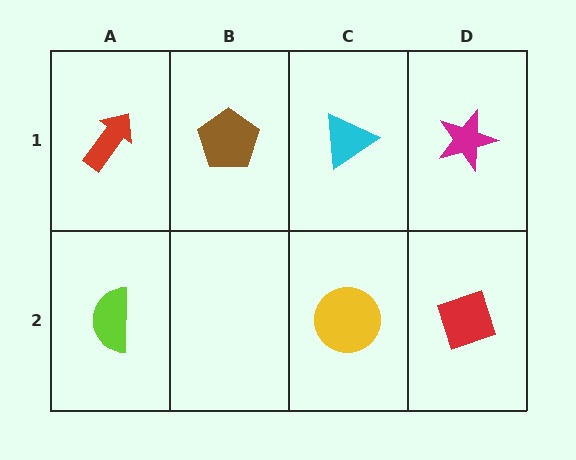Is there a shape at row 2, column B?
No, that cell is empty.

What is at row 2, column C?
A yellow circle.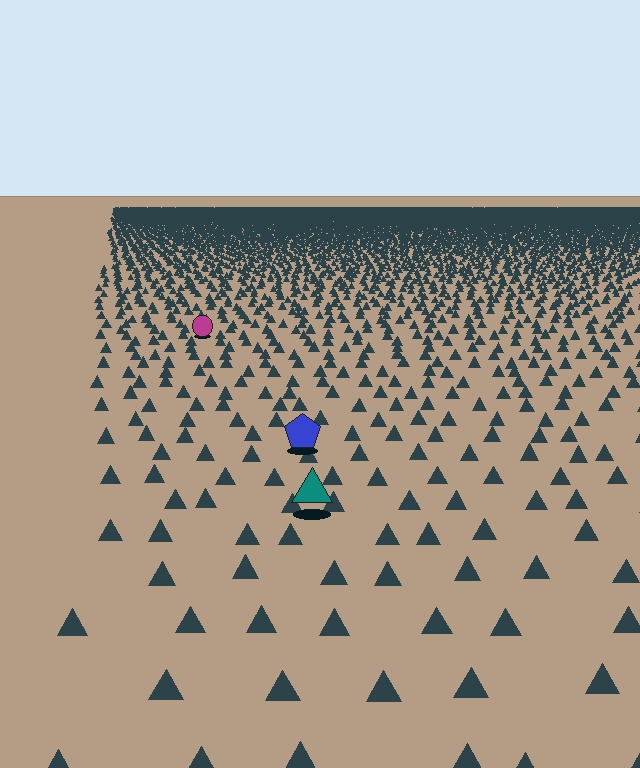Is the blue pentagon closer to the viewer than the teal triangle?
No. The teal triangle is closer — you can tell from the texture gradient: the ground texture is coarser near it.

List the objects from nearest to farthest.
From nearest to farthest: the teal triangle, the blue pentagon, the magenta circle.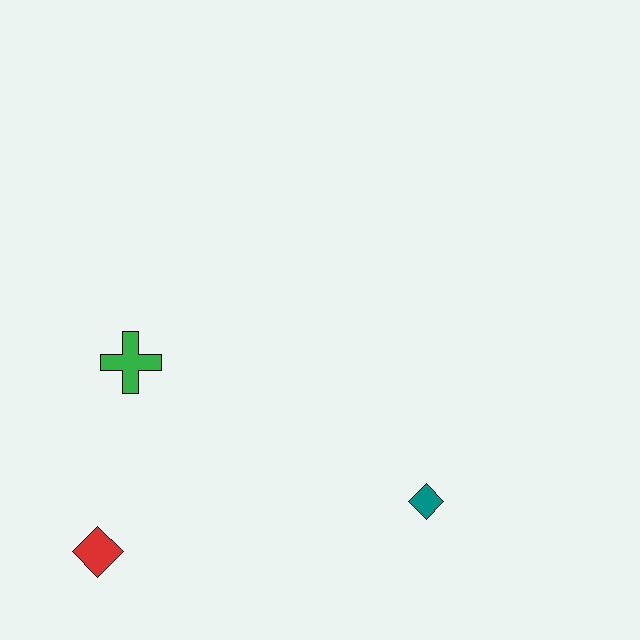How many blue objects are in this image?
There are no blue objects.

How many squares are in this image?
There are no squares.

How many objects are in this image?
There are 3 objects.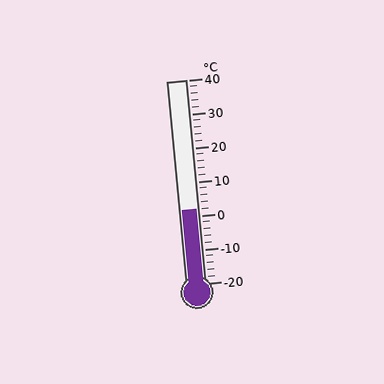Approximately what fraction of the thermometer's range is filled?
The thermometer is filled to approximately 35% of its range.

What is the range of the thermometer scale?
The thermometer scale ranges from -20°C to 40°C.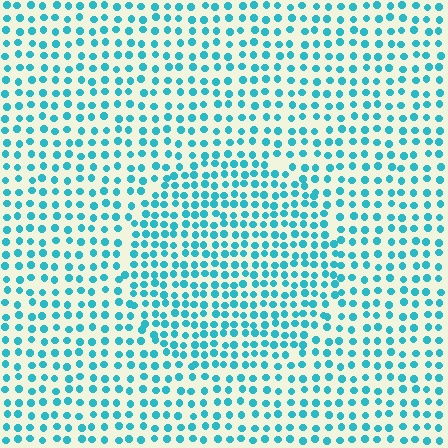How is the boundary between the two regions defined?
The boundary is defined by a change in element density (approximately 1.5x ratio). All elements are the same color, size, and shape.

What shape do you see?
I see a circle.